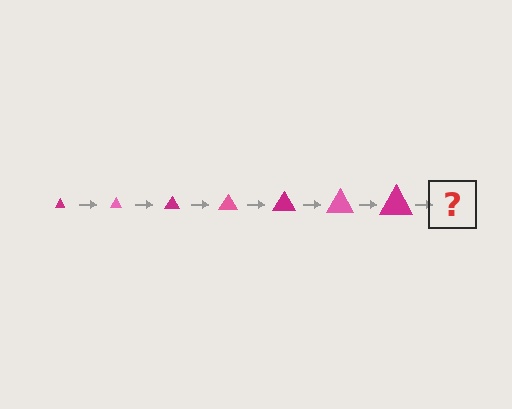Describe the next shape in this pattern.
It should be a pink triangle, larger than the previous one.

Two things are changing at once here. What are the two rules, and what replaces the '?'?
The two rules are that the triangle grows larger each step and the color cycles through magenta and pink. The '?' should be a pink triangle, larger than the previous one.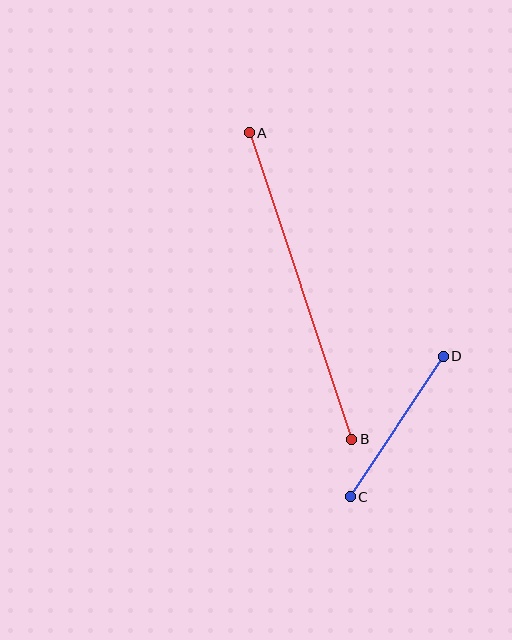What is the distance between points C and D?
The distance is approximately 169 pixels.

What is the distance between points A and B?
The distance is approximately 323 pixels.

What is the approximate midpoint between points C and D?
The midpoint is at approximately (397, 427) pixels.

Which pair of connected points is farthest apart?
Points A and B are farthest apart.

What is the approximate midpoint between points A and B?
The midpoint is at approximately (300, 286) pixels.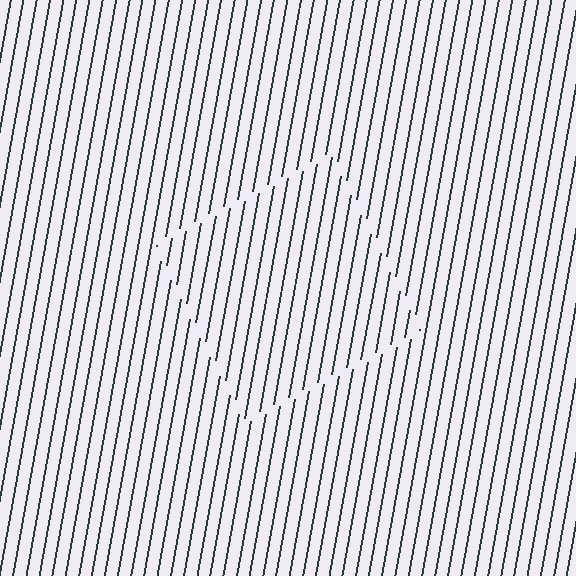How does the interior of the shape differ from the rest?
The interior of the shape contains the same grating, shifted by half a period — the contour is defined by the phase discontinuity where line-ends from the inner and outer gratings abut.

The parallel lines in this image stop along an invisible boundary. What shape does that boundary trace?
An illusory square. The interior of the shape contains the same grating, shifted by half a period — the contour is defined by the phase discontinuity where line-ends from the inner and outer gratings abut.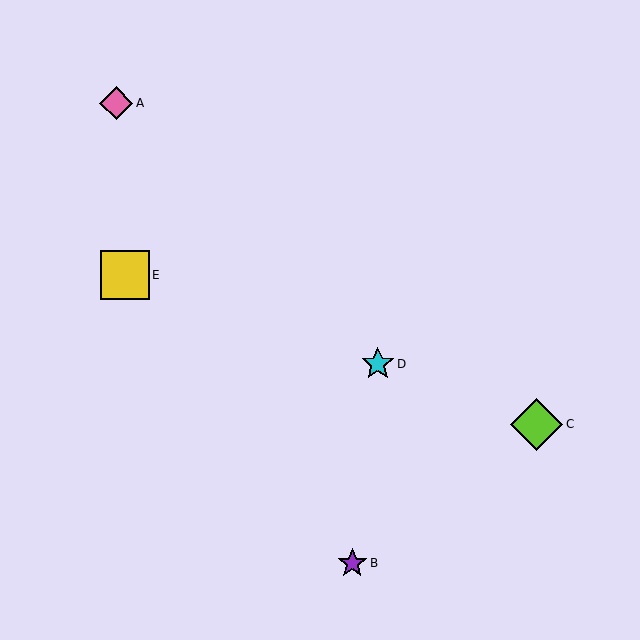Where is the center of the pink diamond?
The center of the pink diamond is at (116, 103).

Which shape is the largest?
The lime diamond (labeled C) is the largest.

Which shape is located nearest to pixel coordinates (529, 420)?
The lime diamond (labeled C) at (536, 424) is nearest to that location.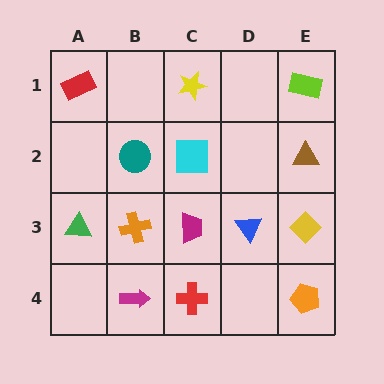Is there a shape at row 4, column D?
No, that cell is empty.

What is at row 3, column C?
A magenta trapezoid.